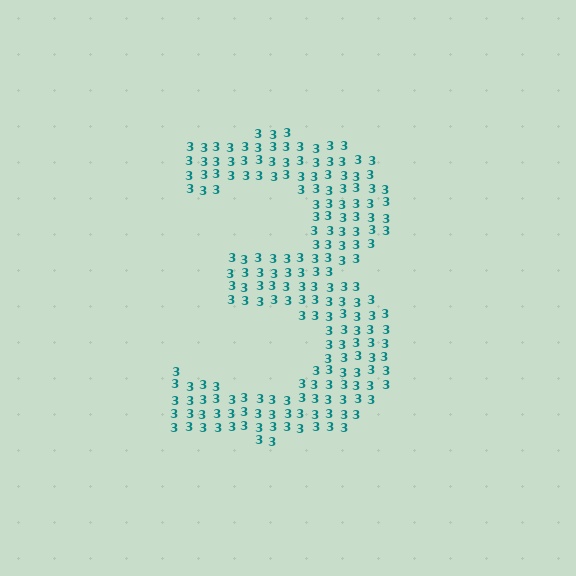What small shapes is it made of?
It is made of small digit 3's.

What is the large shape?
The large shape is the digit 3.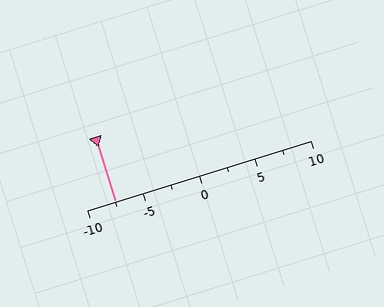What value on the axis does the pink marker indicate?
The marker indicates approximately -7.5.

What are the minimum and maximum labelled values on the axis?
The axis runs from -10 to 10.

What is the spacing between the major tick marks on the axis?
The major ticks are spaced 5 apart.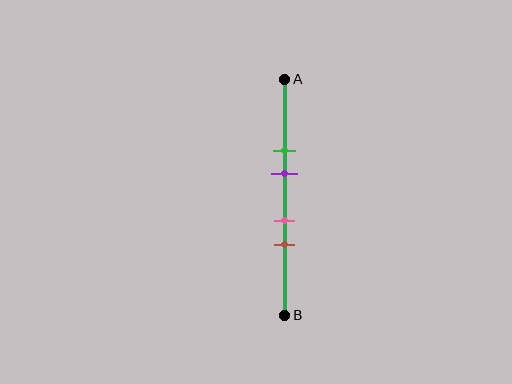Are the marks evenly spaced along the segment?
No, the marks are not evenly spaced.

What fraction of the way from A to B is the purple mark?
The purple mark is approximately 40% (0.4) of the way from A to B.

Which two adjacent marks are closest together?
The pink and brown marks are the closest adjacent pair.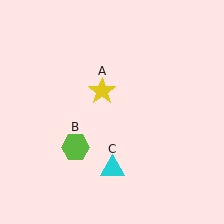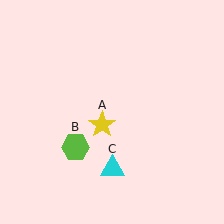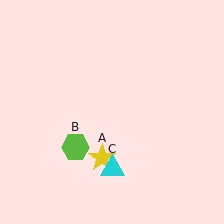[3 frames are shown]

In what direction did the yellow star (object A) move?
The yellow star (object A) moved down.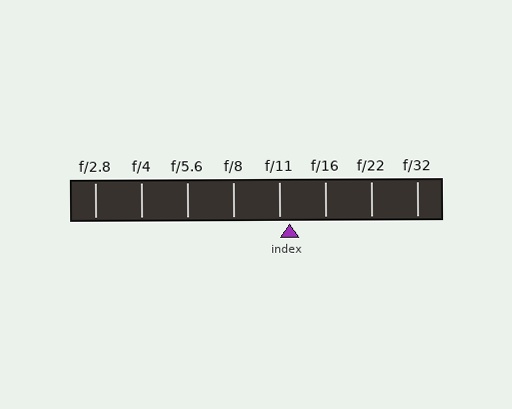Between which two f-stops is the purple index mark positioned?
The index mark is between f/11 and f/16.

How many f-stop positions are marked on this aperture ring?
There are 8 f-stop positions marked.